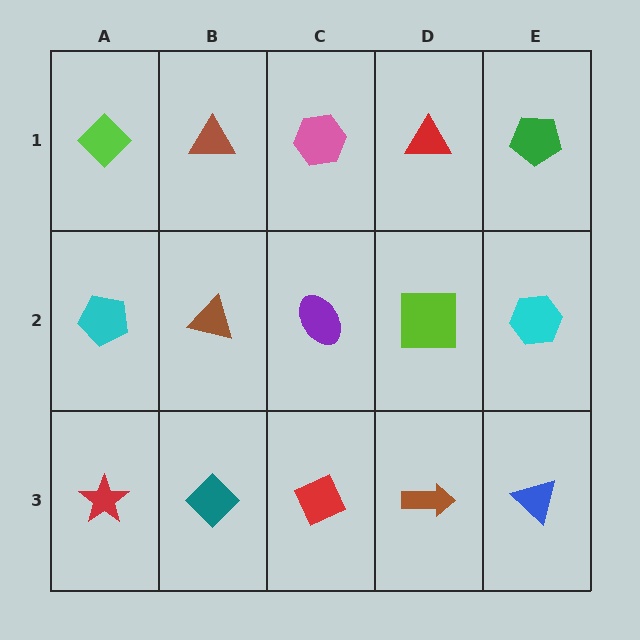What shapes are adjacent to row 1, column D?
A lime square (row 2, column D), a pink hexagon (row 1, column C), a green pentagon (row 1, column E).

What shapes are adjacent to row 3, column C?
A purple ellipse (row 2, column C), a teal diamond (row 3, column B), a brown arrow (row 3, column D).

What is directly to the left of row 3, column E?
A brown arrow.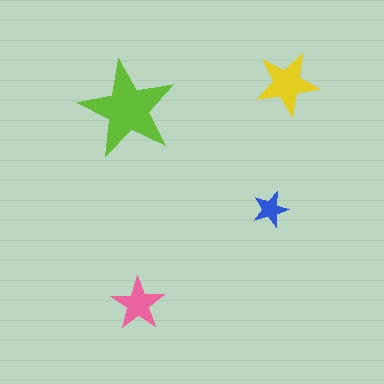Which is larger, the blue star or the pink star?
The pink one.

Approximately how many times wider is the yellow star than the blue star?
About 2 times wider.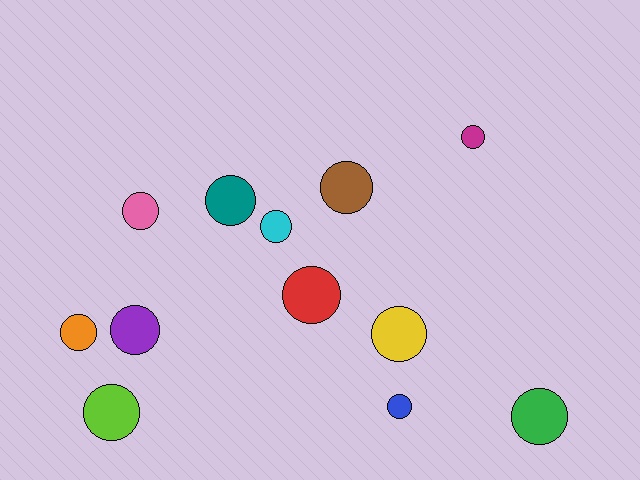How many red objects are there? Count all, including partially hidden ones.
There is 1 red object.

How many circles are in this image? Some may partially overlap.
There are 12 circles.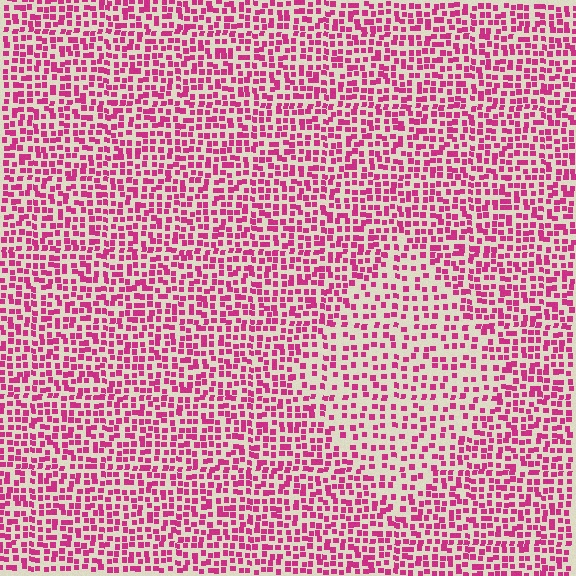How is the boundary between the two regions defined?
The boundary is defined by a change in element density (approximately 1.7x ratio). All elements are the same color, size, and shape.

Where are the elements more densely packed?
The elements are more densely packed outside the diamond boundary.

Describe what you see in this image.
The image contains small magenta elements arranged at two different densities. A diamond-shaped region is visible where the elements are less densely packed than the surrounding area.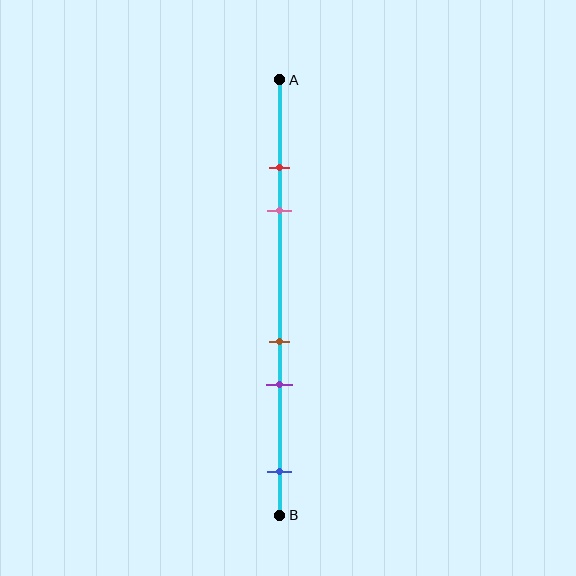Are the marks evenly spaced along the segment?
No, the marks are not evenly spaced.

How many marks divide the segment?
There are 5 marks dividing the segment.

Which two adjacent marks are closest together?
The red and pink marks are the closest adjacent pair.